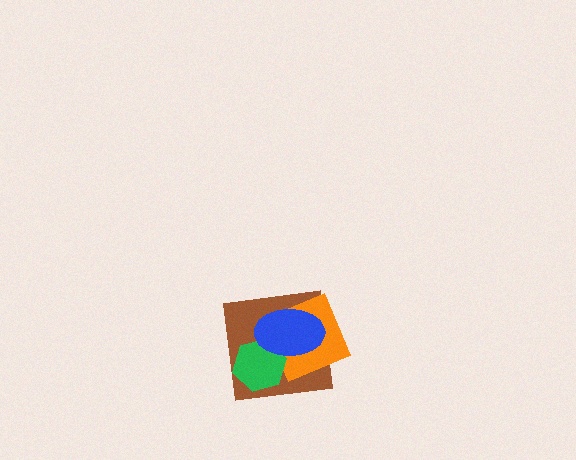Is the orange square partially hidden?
Yes, it is partially covered by another shape.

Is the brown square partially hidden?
Yes, it is partially covered by another shape.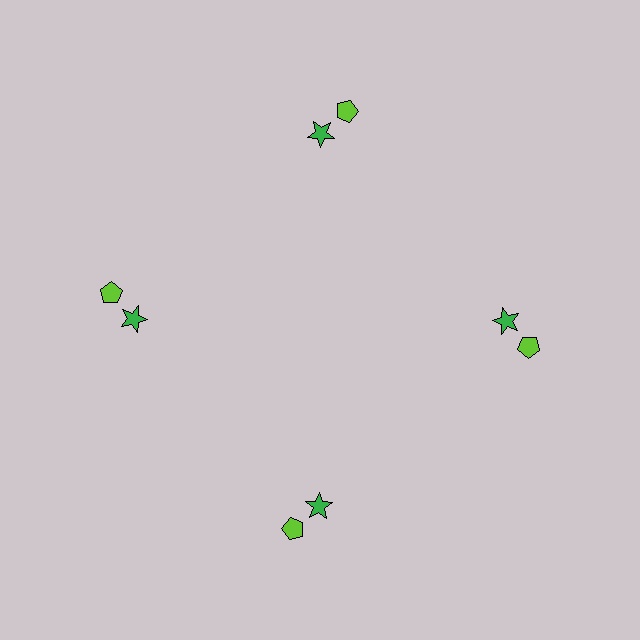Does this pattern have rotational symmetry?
Yes, this pattern has 4-fold rotational symmetry. It looks the same after rotating 90 degrees around the center.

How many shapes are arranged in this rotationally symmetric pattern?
There are 8 shapes, arranged in 4 groups of 2.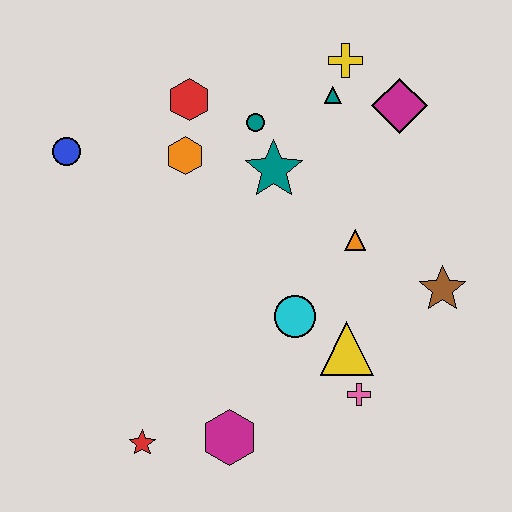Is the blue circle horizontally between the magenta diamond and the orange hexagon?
No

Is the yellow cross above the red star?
Yes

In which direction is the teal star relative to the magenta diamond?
The teal star is to the left of the magenta diamond.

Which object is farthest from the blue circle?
The brown star is farthest from the blue circle.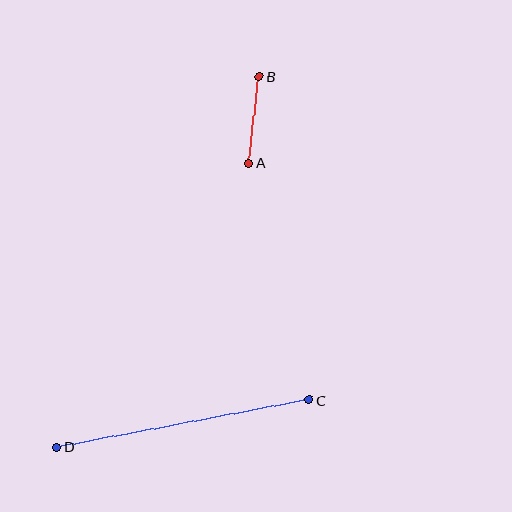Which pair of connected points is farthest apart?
Points C and D are farthest apart.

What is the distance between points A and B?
The distance is approximately 87 pixels.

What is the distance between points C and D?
The distance is approximately 257 pixels.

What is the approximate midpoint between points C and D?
The midpoint is at approximately (183, 424) pixels.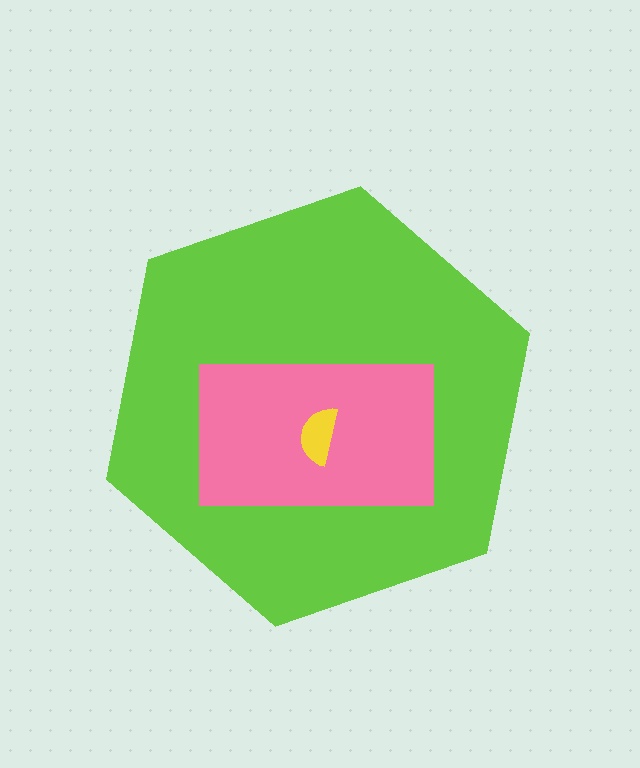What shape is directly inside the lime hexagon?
The pink rectangle.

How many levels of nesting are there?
3.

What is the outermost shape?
The lime hexagon.